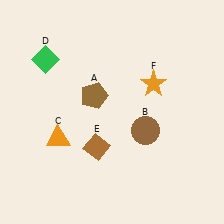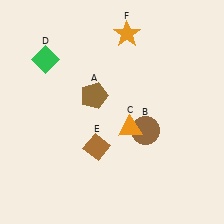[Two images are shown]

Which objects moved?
The objects that moved are: the orange triangle (C), the orange star (F).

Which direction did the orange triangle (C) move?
The orange triangle (C) moved right.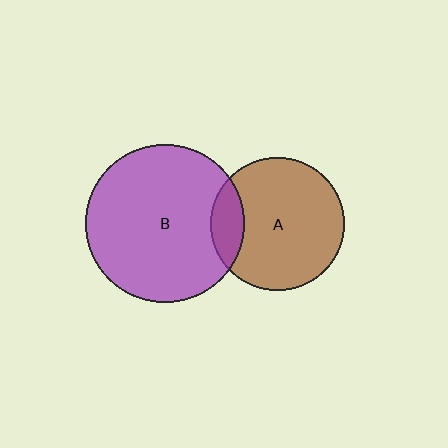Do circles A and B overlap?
Yes.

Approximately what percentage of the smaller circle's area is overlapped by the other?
Approximately 15%.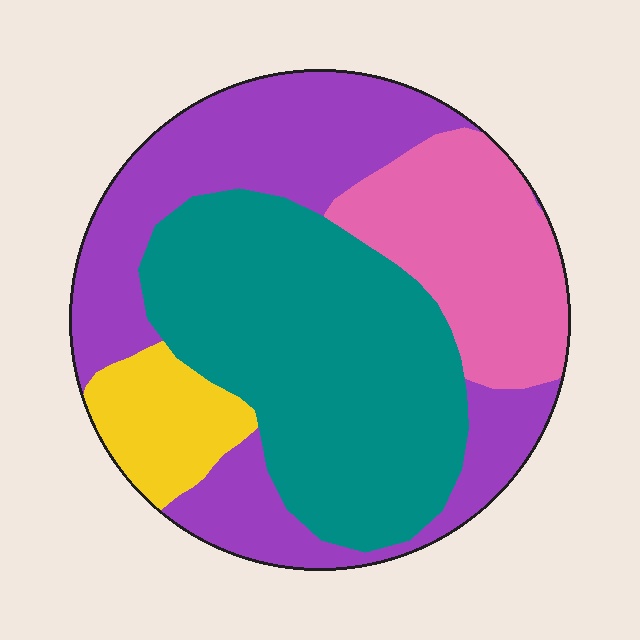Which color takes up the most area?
Teal, at roughly 40%.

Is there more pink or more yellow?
Pink.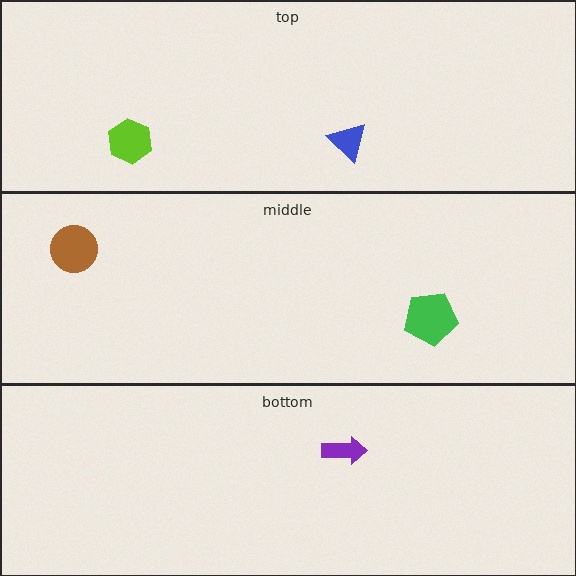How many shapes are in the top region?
2.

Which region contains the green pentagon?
The middle region.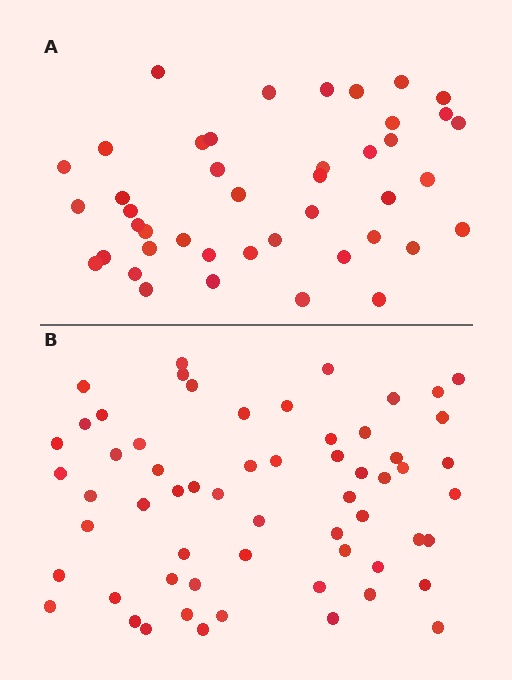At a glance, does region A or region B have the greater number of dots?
Region B (the bottom region) has more dots.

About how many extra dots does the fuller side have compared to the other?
Region B has approximately 15 more dots than region A.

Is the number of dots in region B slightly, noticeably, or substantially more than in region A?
Region B has noticeably more, but not dramatically so. The ratio is roughly 1.4 to 1.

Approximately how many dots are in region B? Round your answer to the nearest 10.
About 60 dots.